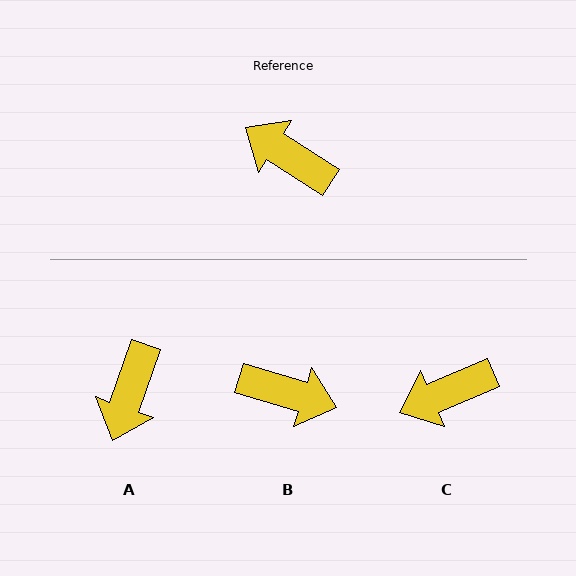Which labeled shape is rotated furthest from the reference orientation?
B, about 164 degrees away.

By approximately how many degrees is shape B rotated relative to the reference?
Approximately 164 degrees clockwise.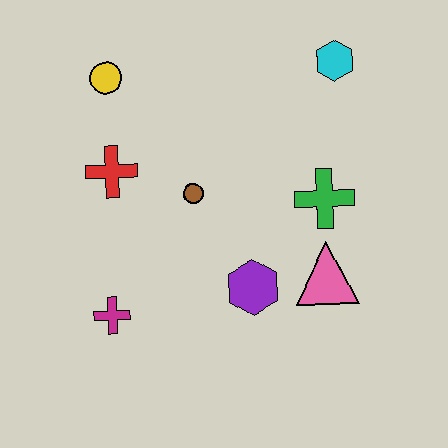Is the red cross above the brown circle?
Yes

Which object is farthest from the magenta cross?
The cyan hexagon is farthest from the magenta cross.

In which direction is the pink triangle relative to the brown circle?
The pink triangle is to the right of the brown circle.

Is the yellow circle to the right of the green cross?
No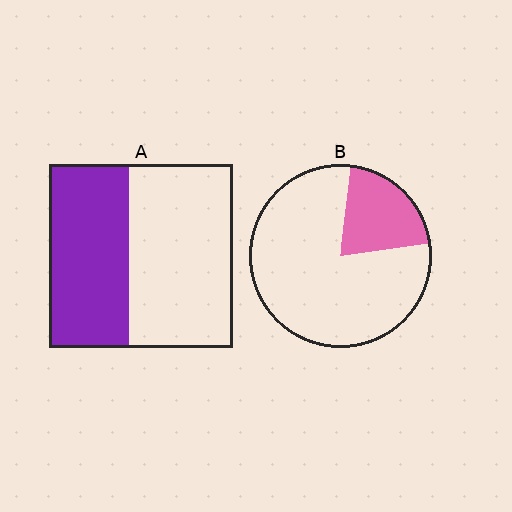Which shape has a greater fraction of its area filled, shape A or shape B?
Shape A.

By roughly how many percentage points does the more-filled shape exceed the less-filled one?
By roughly 20 percentage points (A over B).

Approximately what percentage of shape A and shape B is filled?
A is approximately 45% and B is approximately 20%.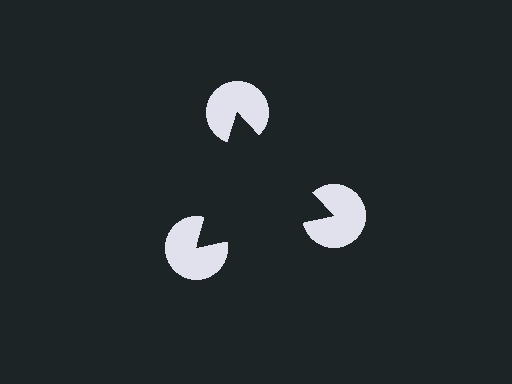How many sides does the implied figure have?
3 sides.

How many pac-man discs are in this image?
There are 3 — one at each vertex of the illusory triangle.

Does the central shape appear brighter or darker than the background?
It typically appears slightly darker than the background, even though no actual brightness change is drawn.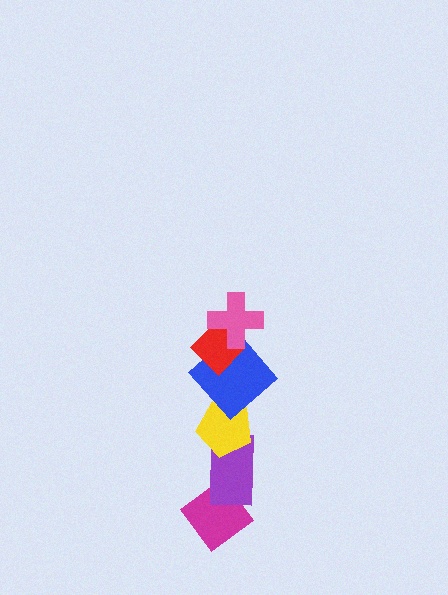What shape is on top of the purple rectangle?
The yellow pentagon is on top of the purple rectangle.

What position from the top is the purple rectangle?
The purple rectangle is 5th from the top.